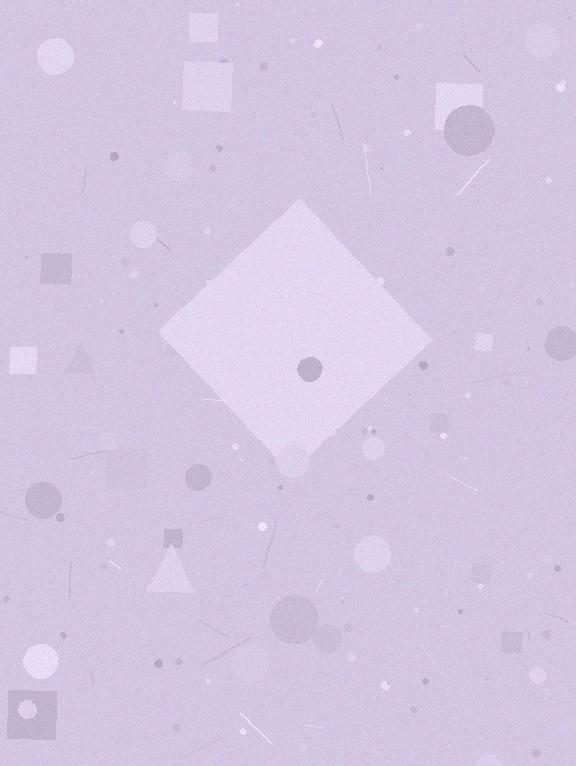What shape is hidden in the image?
A diamond is hidden in the image.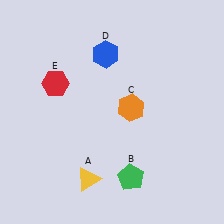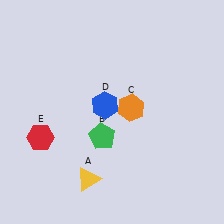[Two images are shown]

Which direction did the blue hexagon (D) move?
The blue hexagon (D) moved down.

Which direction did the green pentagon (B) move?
The green pentagon (B) moved up.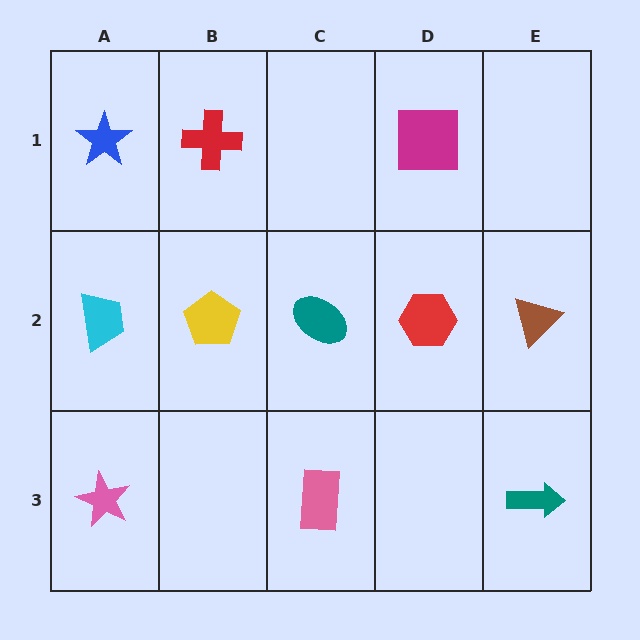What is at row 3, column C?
A pink rectangle.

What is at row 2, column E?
A brown triangle.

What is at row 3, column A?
A pink star.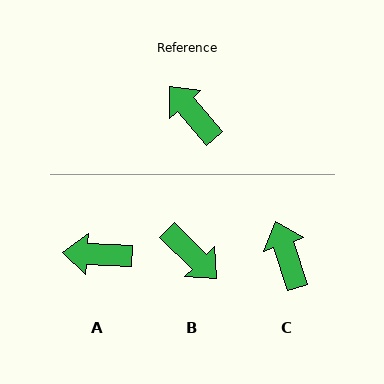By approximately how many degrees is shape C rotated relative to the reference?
Approximately 22 degrees clockwise.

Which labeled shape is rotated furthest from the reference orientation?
B, about 175 degrees away.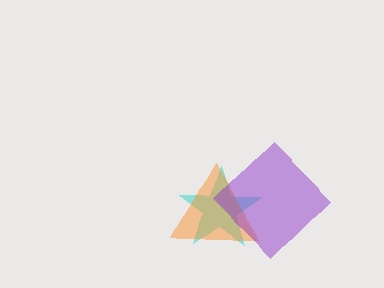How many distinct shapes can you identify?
There are 3 distinct shapes: a cyan star, an orange triangle, a purple diamond.